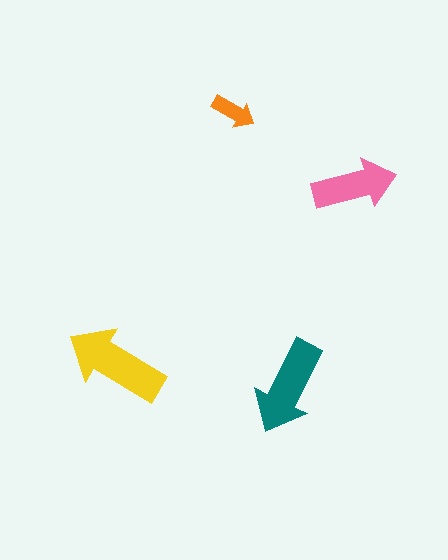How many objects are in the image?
There are 4 objects in the image.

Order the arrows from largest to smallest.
the yellow one, the teal one, the pink one, the orange one.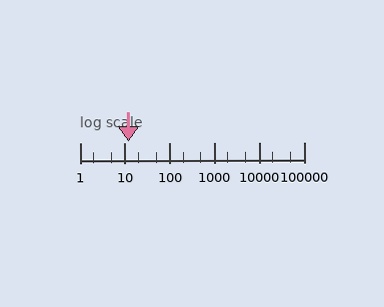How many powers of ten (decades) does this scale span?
The scale spans 5 decades, from 1 to 100000.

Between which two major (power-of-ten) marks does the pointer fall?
The pointer is between 10 and 100.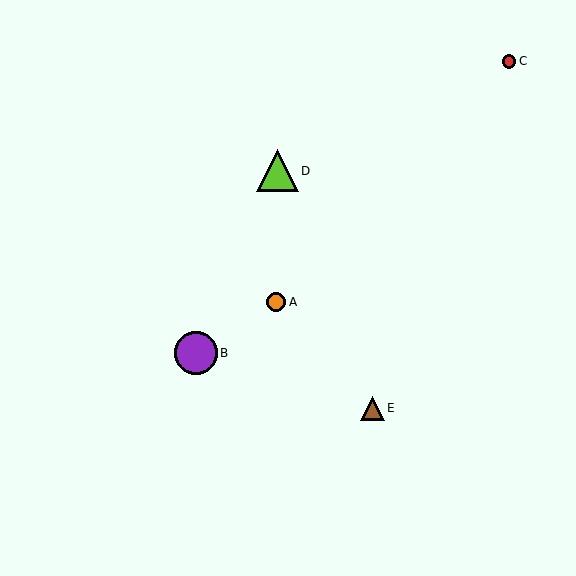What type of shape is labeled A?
Shape A is an orange circle.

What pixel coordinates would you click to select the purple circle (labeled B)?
Click at (196, 353) to select the purple circle B.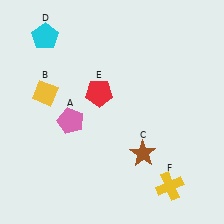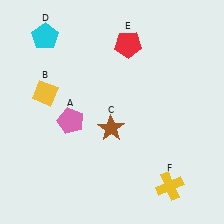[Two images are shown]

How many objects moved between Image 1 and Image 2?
2 objects moved between the two images.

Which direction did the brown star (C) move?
The brown star (C) moved left.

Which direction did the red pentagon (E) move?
The red pentagon (E) moved up.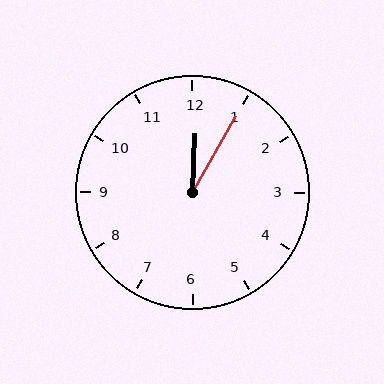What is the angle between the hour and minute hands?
Approximately 28 degrees.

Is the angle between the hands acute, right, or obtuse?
It is acute.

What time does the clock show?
12:05.